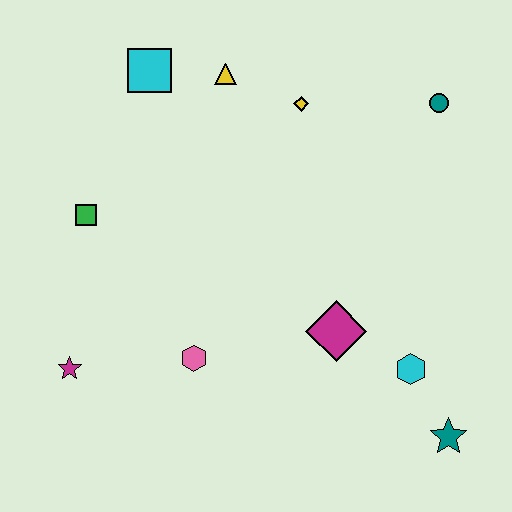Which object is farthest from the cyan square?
The teal star is farthest from the cyan square.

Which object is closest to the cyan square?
The yellow triangle is closest to the cyan square.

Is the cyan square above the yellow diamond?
Yes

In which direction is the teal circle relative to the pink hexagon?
The teal circle is above the pink hexagon.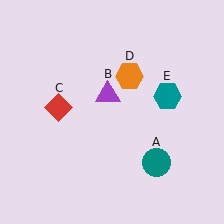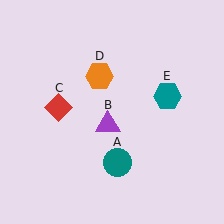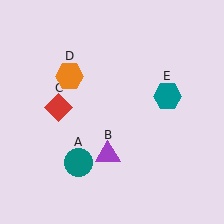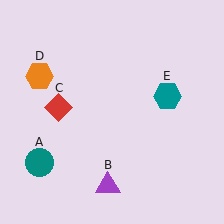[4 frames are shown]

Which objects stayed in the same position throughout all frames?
Red diamond (object C) and teal hexagon (object E) remained stationary.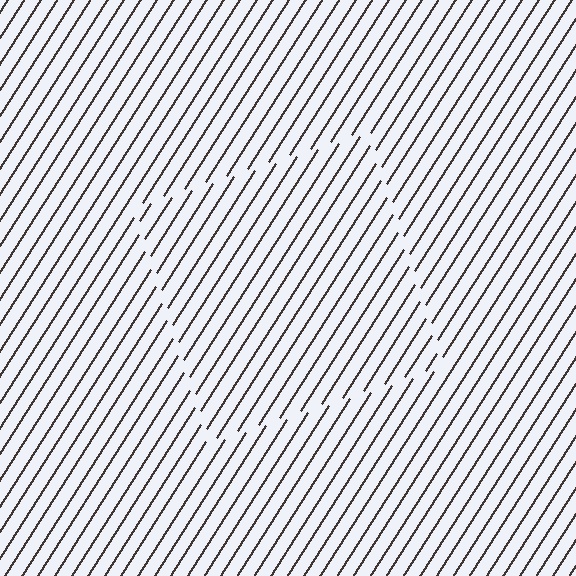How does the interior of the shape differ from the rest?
The interior of the shape contains the same grating, shifted by half a period — the contour is defined by the phase discontinuity where line-ends from the inner and outer gratings abut.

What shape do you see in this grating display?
An illusory square. The interior of the shape contains the same grating, shifted by half a period — the contour is defined by the phase discontinuity where line-ends from the inner and outer gratings abut.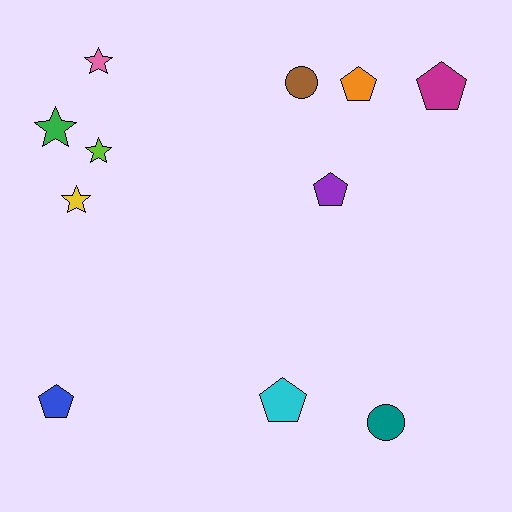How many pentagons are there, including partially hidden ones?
There are 5 pentagons.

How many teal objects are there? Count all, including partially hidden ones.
There is 1 teal object.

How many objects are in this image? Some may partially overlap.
There are 11 objects.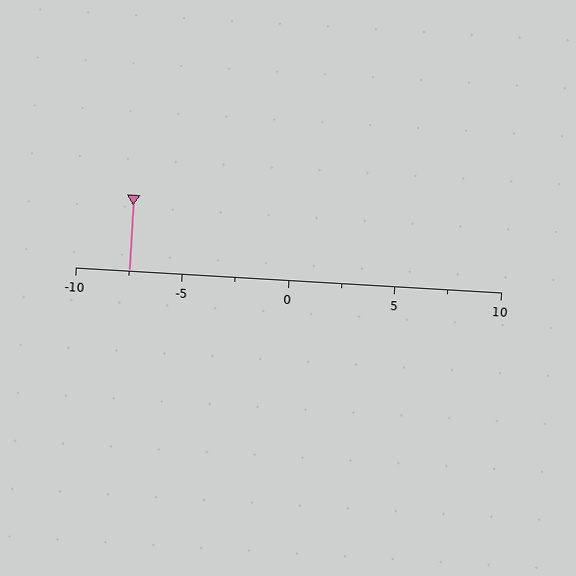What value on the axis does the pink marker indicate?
The marker indicates approximately -7.5.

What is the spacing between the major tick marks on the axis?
The major ticks are spaced 5 apart.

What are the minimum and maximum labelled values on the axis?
The axis runs from -10 to 10.